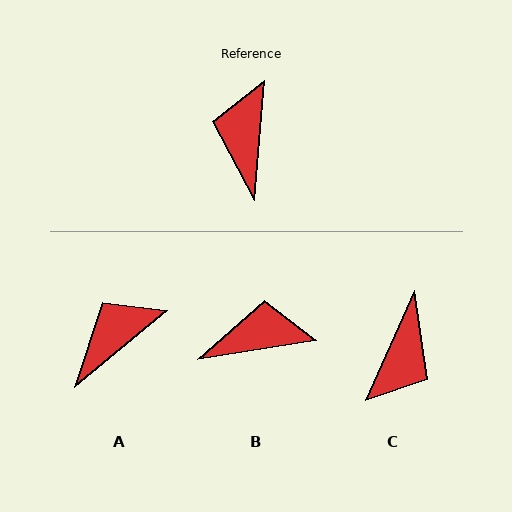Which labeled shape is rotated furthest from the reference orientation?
C, about 161 degrees away.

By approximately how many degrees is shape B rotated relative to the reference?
Approximately 76 degrees clockwise.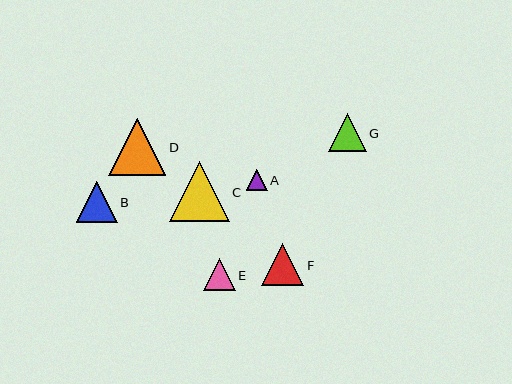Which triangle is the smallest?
Triangle A is the smallest with a size of approximately 21 pixels.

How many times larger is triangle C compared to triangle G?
Triangle C is approximately 1.6 times the size of triangle G.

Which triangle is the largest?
Triangle C is the largest with a size of approximately 60 pixels.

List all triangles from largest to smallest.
From largest to smallest: C, D, F, B, G, E, A.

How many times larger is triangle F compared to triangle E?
Triangle F is approximately 1.3 times the size of triangle E.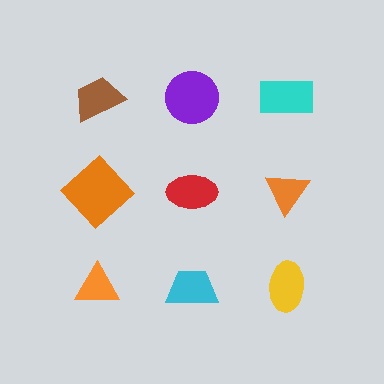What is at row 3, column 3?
A yellow ellipse.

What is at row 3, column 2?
A cyan trapezoid.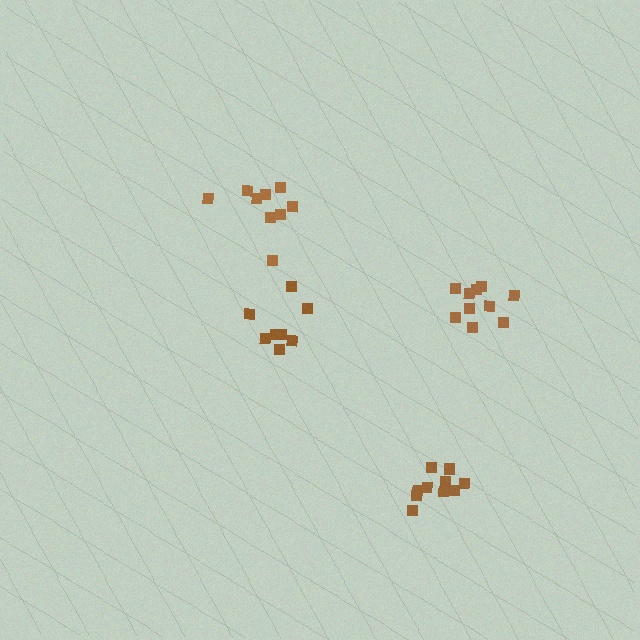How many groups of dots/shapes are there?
There are 4 groups.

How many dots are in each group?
Group 1: 11 dots, Group 2: 10 dots, Group 3: 8 dots, Group 4: 9 dots (38 total).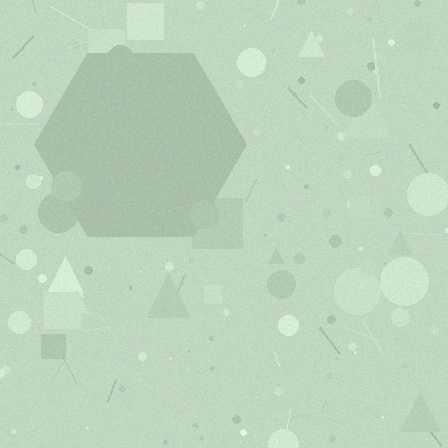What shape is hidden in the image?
A hexagon is hidden in the image.